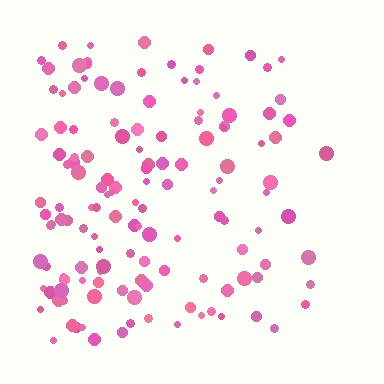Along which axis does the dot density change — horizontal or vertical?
Horizontal.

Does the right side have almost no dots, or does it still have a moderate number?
Still a moderate number, just noticeably fewer than the left.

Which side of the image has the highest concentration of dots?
The left.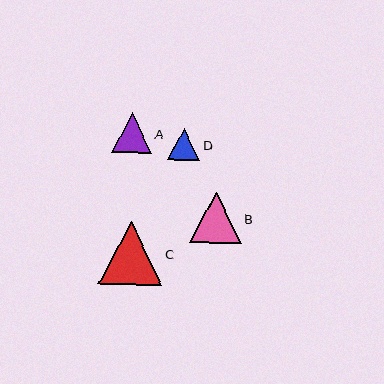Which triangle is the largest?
Triangle C is the largest with a size of approximately 64 pixels.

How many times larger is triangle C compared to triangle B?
Triangle C is approximately 1.2 times the size of triangle B.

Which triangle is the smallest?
Triangle D is the smallest with a size of approximately 32 pixels.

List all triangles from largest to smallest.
From largest to smallest: C, B, A, D.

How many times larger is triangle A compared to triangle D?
Triangle A is approximately 1.3 times the size of triangle D.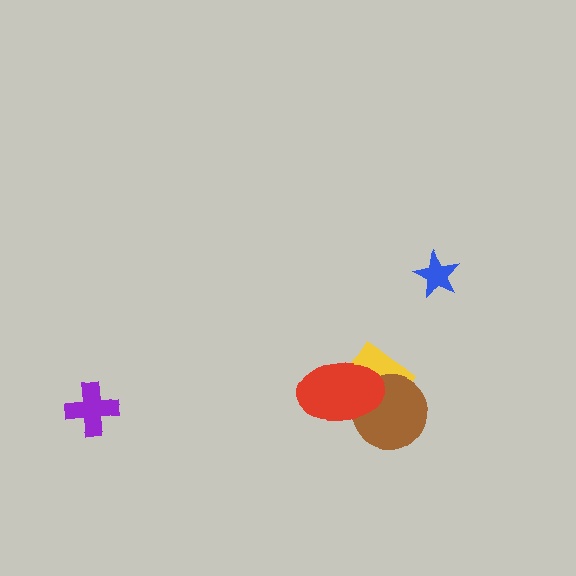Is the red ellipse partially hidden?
No, no other shape covers it.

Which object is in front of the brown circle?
The red ellipse is in front of the brown circle.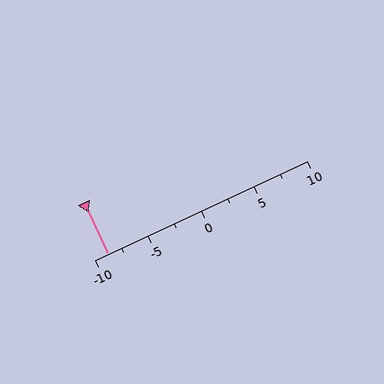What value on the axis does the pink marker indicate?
The marker indicates approximately -8.8.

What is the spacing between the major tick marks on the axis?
The major ticks are spaced 5 apart.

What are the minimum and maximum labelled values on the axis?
The axis runs from -10 to 10.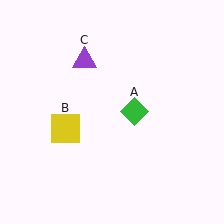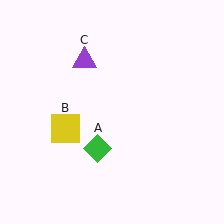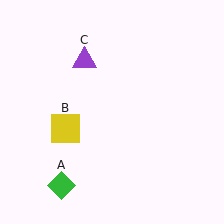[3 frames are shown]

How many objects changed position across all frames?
1 object changed position: green diamond (object A).